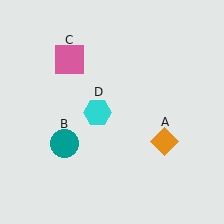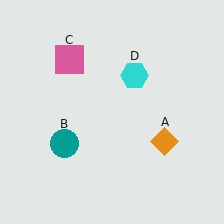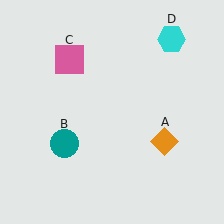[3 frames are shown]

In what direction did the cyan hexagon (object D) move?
The cyan hexagon (object D) moved up and to the right.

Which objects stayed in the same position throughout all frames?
Orange diamond (object A) and teal circle (object B) and pink square (object C) remained stationary.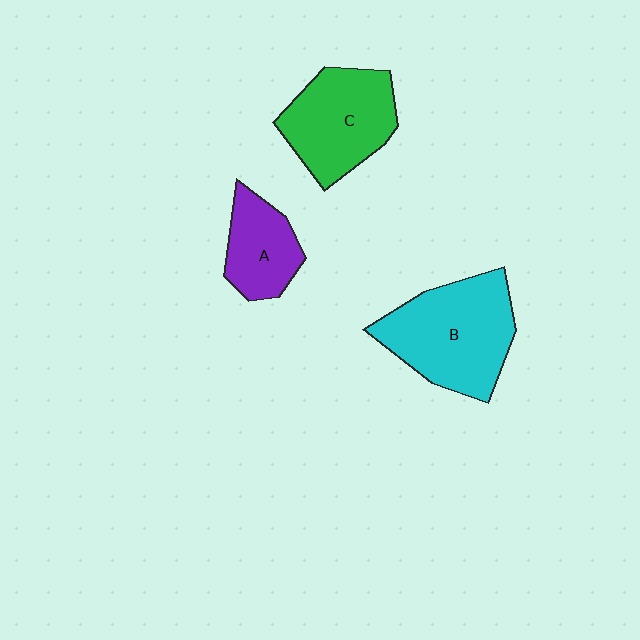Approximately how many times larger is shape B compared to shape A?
Approximately 1.9 times.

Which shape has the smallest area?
Shape A (purple).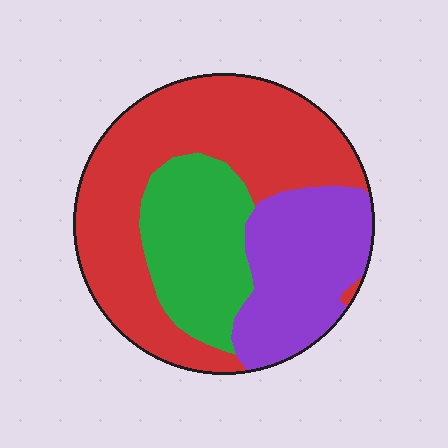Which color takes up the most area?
Red, at roughly 50%.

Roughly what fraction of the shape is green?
Green takes up about one quarter (1/4) of the shape.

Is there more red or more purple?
Red.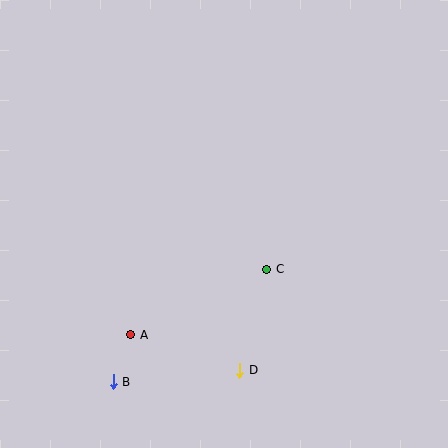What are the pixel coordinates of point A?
Point A is at (131, 335).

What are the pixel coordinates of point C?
Point C is at (267, 269).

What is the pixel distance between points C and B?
The distance between C and B is 190 pixels.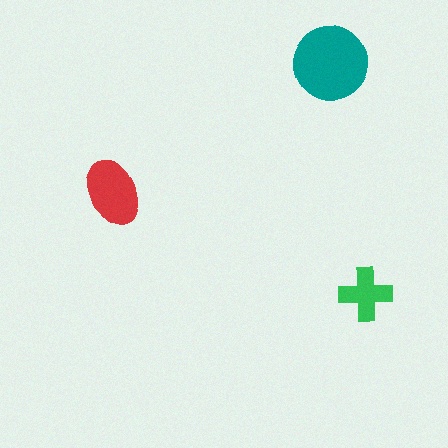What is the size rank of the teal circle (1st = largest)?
1st.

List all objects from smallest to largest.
The green cross, the red ellipse, the teal circle.